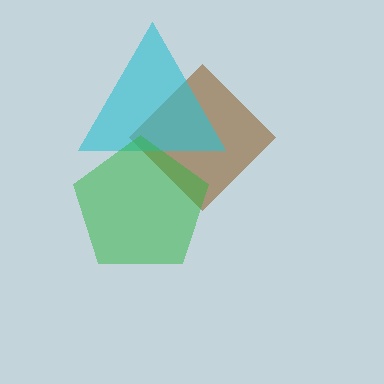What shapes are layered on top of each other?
The layered shapes are: a brown diamond, a cyan triangle, a green pentagon.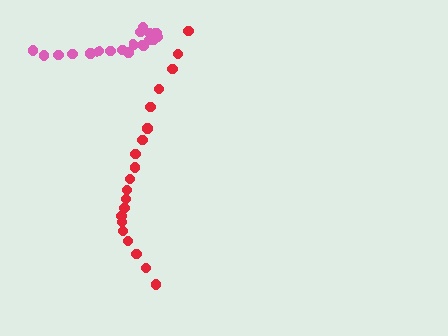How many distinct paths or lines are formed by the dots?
There are 2 distinct paths.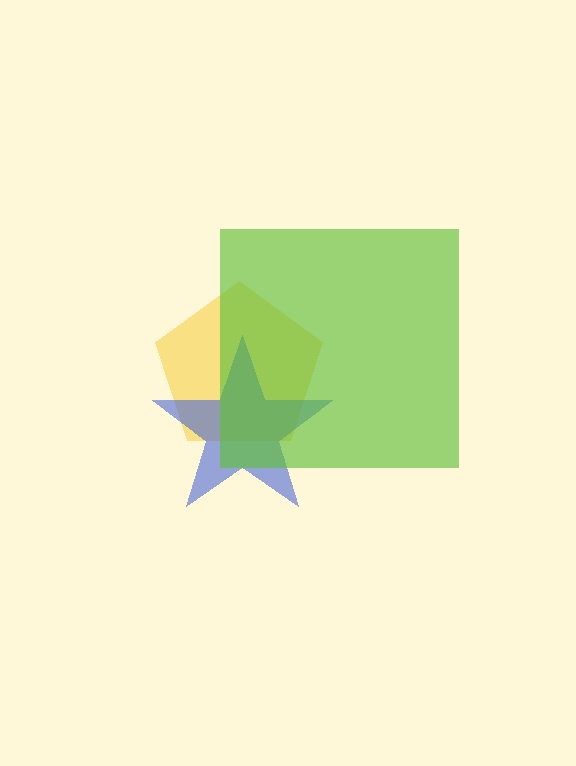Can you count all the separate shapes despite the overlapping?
Yes, there are 3 separate shapes.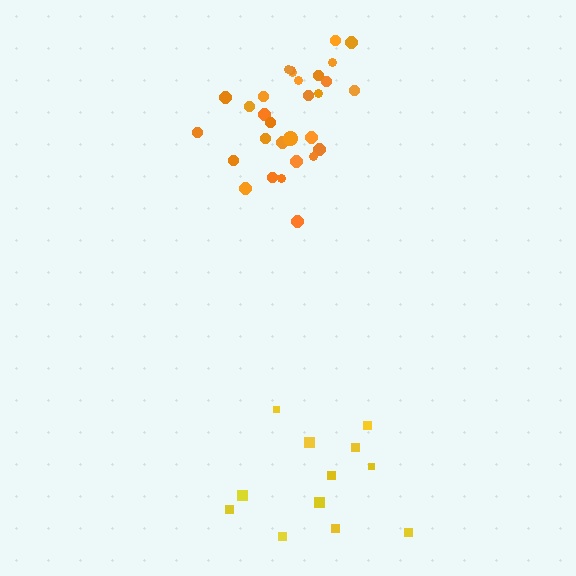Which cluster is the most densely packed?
Orange.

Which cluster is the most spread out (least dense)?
Yellow.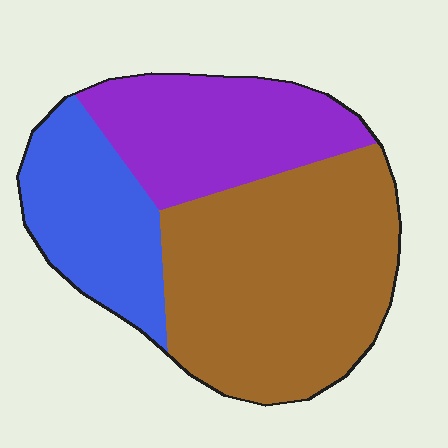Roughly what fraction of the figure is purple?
Purple takes up about one quarter (1/4) of the figure.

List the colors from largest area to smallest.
From largest to smallest: brown, purple, blue.